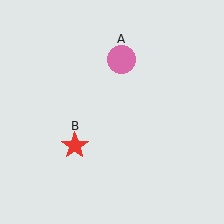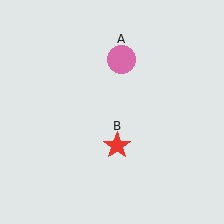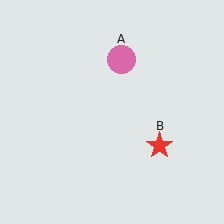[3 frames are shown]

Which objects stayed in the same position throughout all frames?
Pink circle (object A) remained stationary.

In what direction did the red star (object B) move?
The red star (object B) moved right.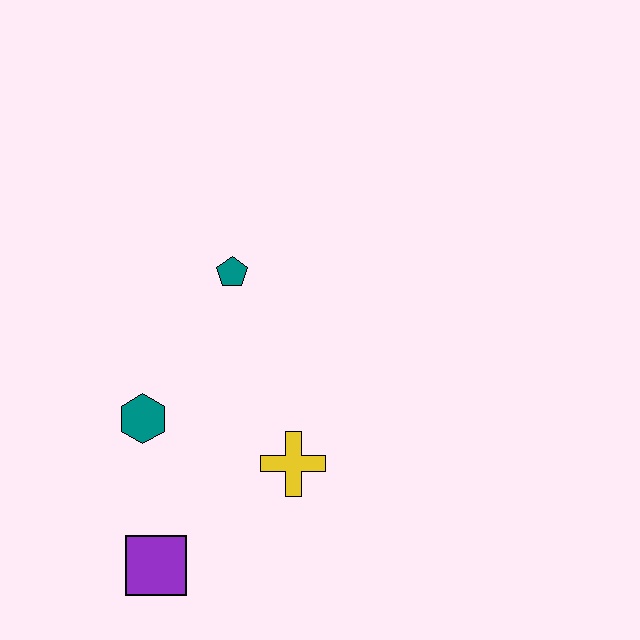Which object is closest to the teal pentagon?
The teal hexagon is closest to the teal pentagon.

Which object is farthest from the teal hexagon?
The teal pentagon is farthest from the teal hexagon.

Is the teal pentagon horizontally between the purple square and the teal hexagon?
No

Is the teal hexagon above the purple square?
Yes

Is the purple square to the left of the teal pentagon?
Yes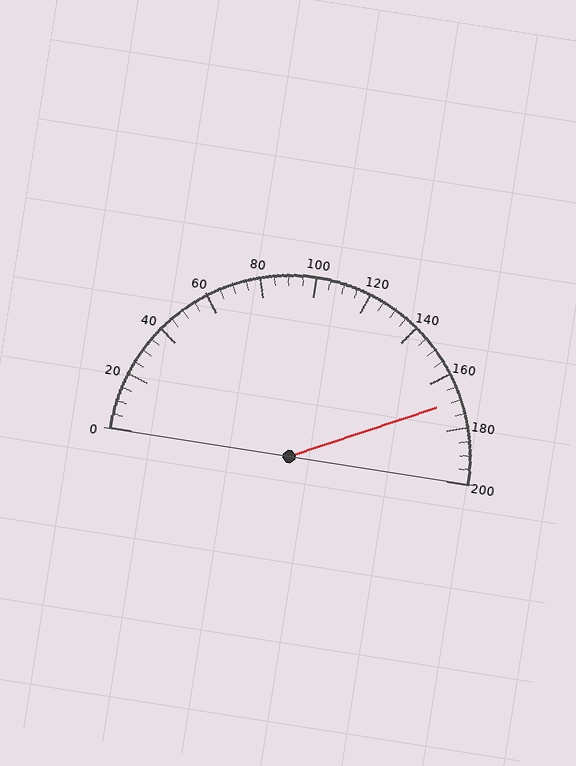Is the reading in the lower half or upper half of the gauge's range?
The reading is in the upper half of the range (0 to 200).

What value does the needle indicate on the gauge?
The needle indicates approximately 170.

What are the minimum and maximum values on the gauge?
The gauge ranges from 0 to 200.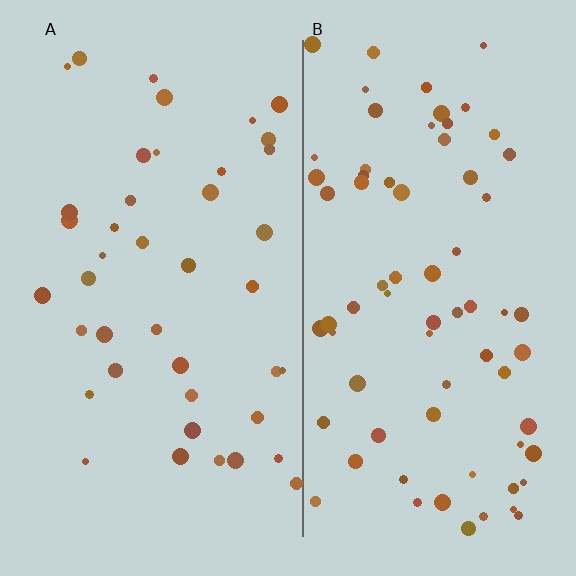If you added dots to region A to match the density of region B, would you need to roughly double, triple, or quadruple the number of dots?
Approximately double.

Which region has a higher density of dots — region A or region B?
B (the right).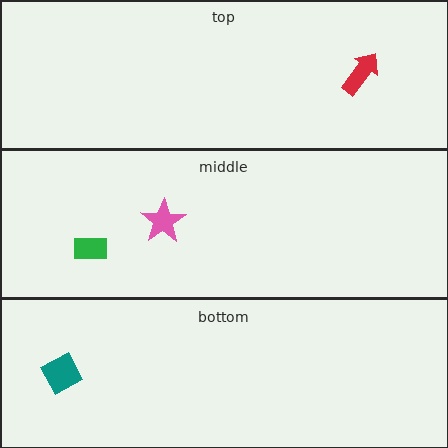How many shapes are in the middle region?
2.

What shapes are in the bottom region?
The teal square.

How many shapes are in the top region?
1.